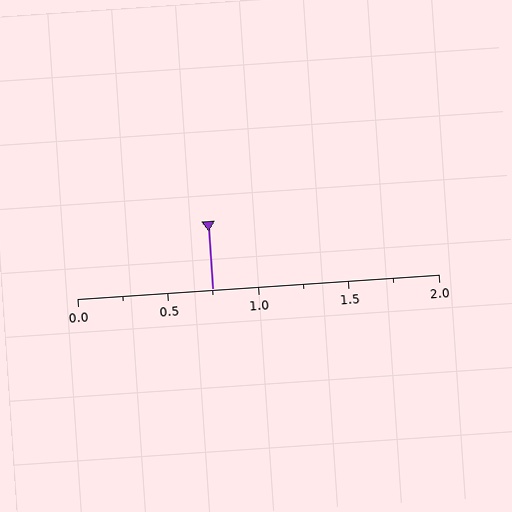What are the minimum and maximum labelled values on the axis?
The axis runs from 0.0 to 2.0.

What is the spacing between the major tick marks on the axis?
The major ticks are spaced 0.5 apart.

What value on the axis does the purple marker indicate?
The marker indicates approximately 0.75.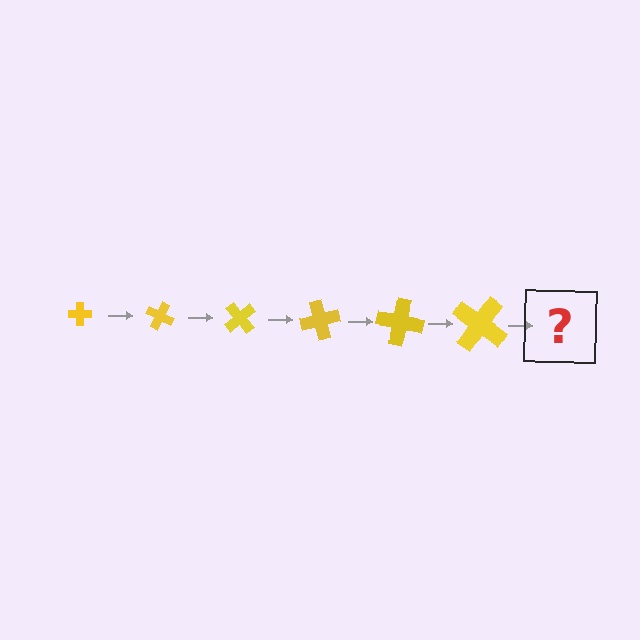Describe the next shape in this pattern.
It should be a cross, larger than the previous one and rotated 150 degrees from the start.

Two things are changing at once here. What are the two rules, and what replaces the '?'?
The two rules are that the cross grows larger each step and it rotates 25 degrees each step. The '?' should be a cross, larger than the previous one and rotated 150 degrees from the start.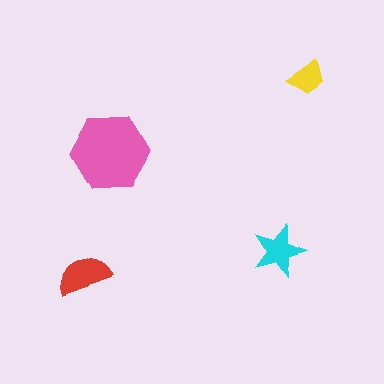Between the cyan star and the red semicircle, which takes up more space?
The red semicircle.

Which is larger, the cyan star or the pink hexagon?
The pink hexagon.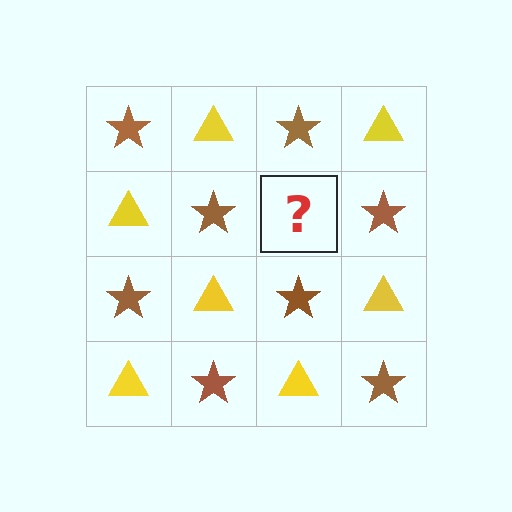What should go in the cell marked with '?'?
The missing cell should contain a yellow triangle.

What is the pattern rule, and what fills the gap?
The rule is that it alternates brown star and yellow triangle in a checkerboard pattern. The gap should be filled with a yellow triangle.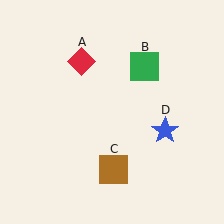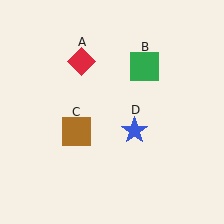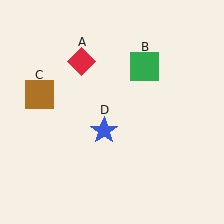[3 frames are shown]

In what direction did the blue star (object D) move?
The blue star (object D) moved left.